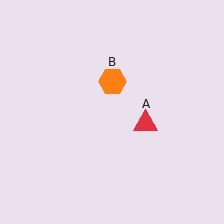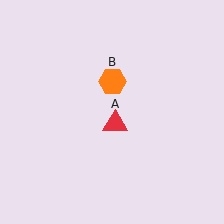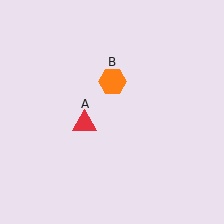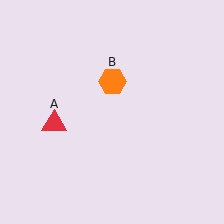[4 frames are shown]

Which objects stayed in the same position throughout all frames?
Orange hexagon (object B) remained stationary.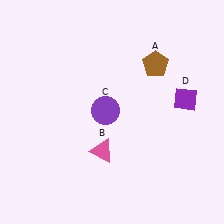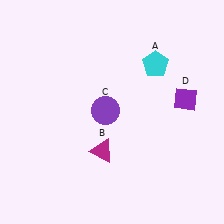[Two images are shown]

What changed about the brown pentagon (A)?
In Image 1, A is brown. In Image 2, it changed to cyan.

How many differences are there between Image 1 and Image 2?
There are 2 differences between the two images.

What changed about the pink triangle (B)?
In Image 1, B is pink. In Image 2, it changed to magenta.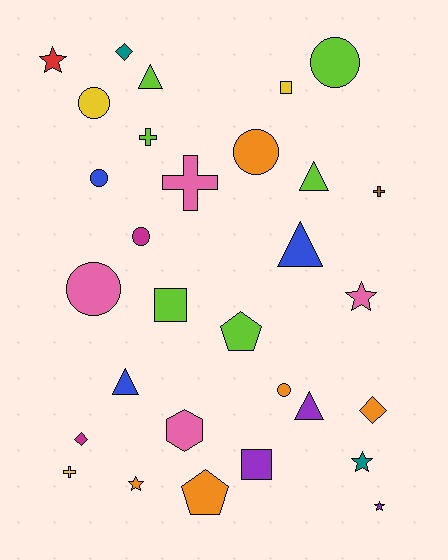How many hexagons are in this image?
There is 1 hexagon.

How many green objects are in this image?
There are no green objects.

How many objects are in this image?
There are 30 objects.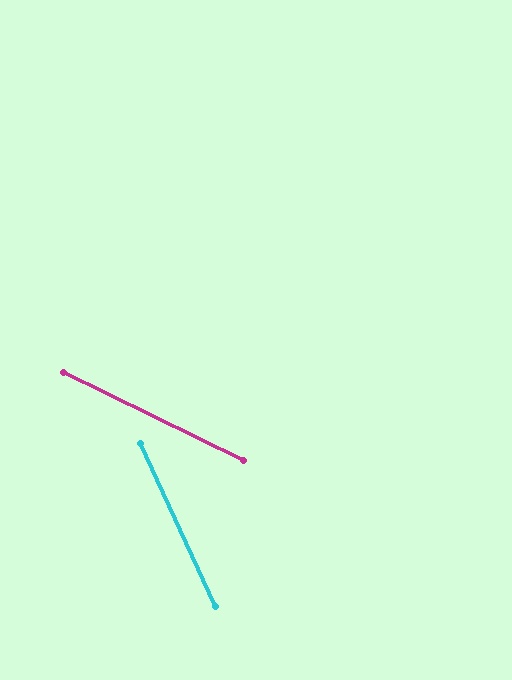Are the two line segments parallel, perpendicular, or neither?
Neither parallel nor perpendicular — they differ by about 39°.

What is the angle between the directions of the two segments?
Approximately 39 degrees.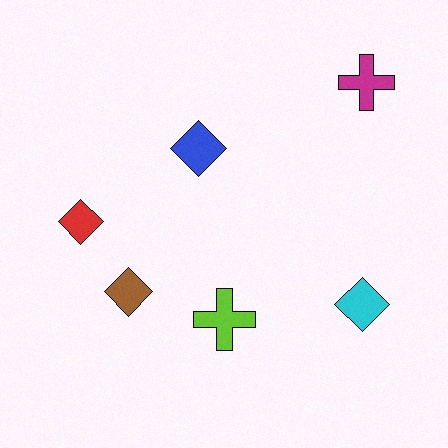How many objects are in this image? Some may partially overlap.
There are 6 objects.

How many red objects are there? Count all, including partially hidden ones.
There is 1 red object.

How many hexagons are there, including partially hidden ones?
There are no hexagons.